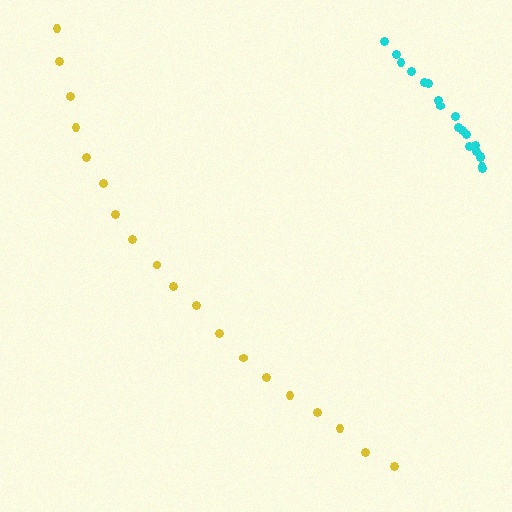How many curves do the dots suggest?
There are 2 distinct paths.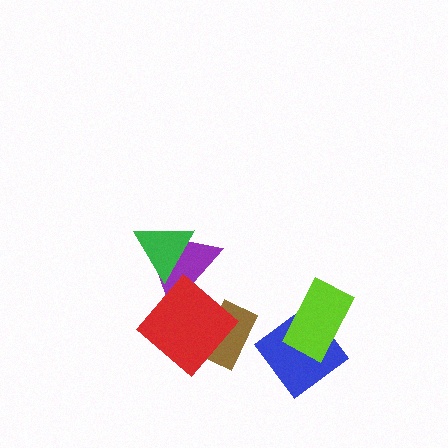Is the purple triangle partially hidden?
Yes, it is partially covered by another shape.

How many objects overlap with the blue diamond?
1 object overlaps with the blue diamond.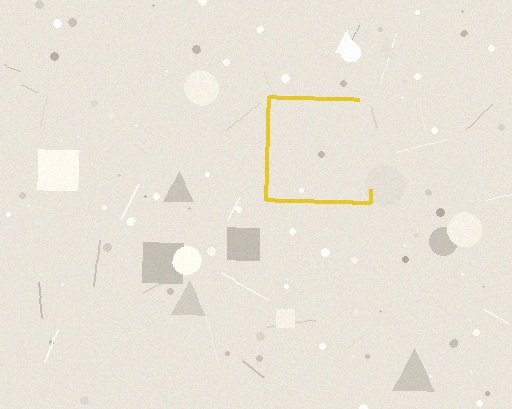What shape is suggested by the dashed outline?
The dashed outline suggests a square.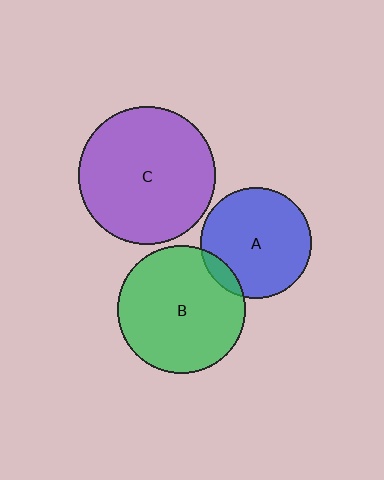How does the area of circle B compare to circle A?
Approximately 1.3 times.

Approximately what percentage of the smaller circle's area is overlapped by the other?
Approximately 10%.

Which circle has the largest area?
Circle C (purple).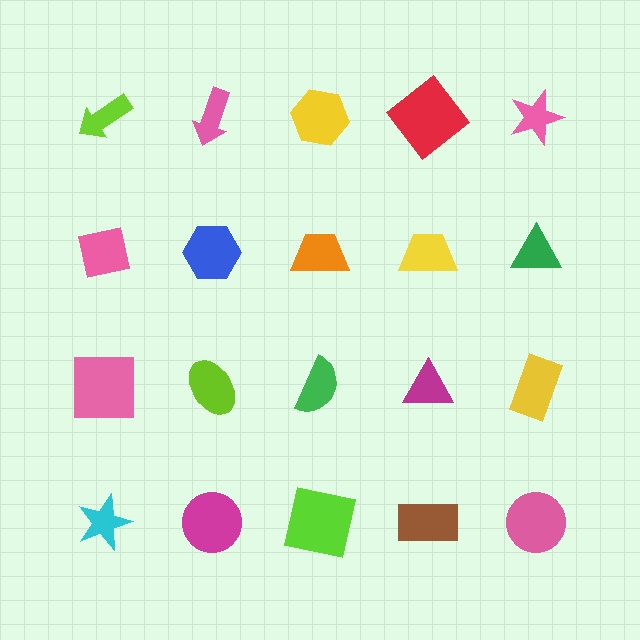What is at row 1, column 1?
A lime arrow.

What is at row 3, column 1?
A pink square.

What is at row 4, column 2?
A magenta circle.